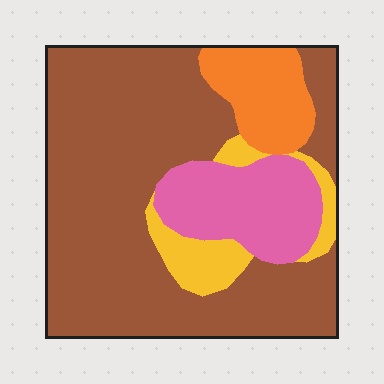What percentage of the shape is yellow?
Yellow takes up about one tenth (1/10) of the shape.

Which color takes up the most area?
Brown, at roughly 65%.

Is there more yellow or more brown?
Brown.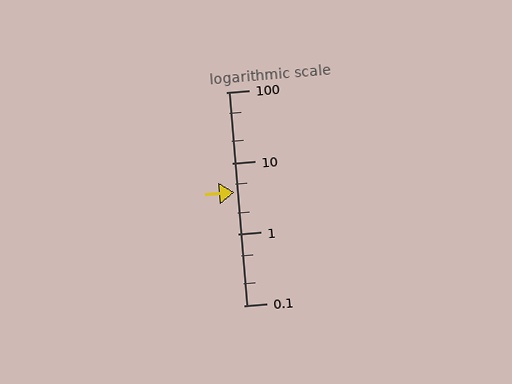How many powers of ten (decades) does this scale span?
The scale spans 3 decades, from 0.1 to 100.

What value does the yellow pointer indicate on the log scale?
The pointer indicates approximately 3.9.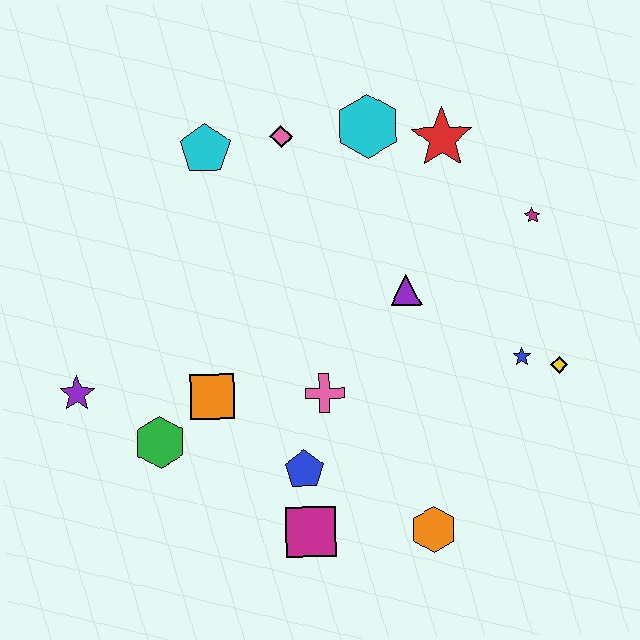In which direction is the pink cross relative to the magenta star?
The pink cross is to the left of the magenta star.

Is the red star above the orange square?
Yes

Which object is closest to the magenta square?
The blue pentagon is closest to the magenta square.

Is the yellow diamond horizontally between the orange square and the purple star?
No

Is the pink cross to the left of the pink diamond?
No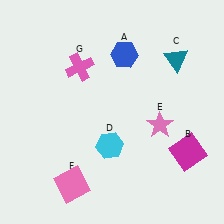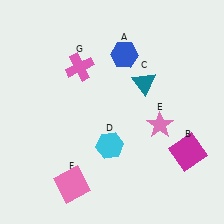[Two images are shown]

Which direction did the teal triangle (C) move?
The teal triangle (C) moved left.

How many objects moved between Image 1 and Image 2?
1 object moved between the two images.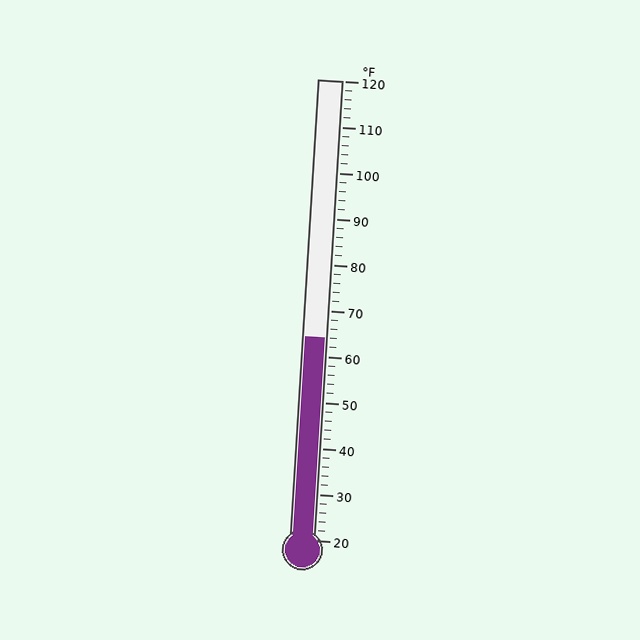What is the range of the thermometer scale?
The thermometer scale ranges from 20°F to 120°F.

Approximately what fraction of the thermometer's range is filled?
The thermometer is filled to approximately 45% of its range.